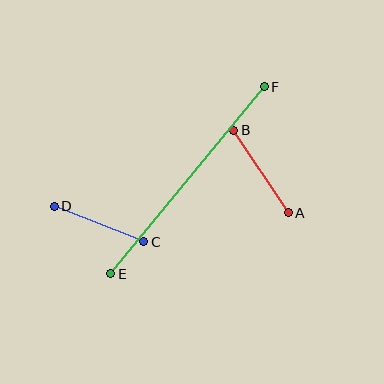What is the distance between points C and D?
The distance is approximately 96 pixels.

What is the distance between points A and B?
The distance is approximately 99 pixels.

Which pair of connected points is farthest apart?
Points E and F are farthest apart.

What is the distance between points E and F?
The distance is approximately 242 pixels.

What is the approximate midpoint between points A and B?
The midpoint is at approximately (261, 171) pixels.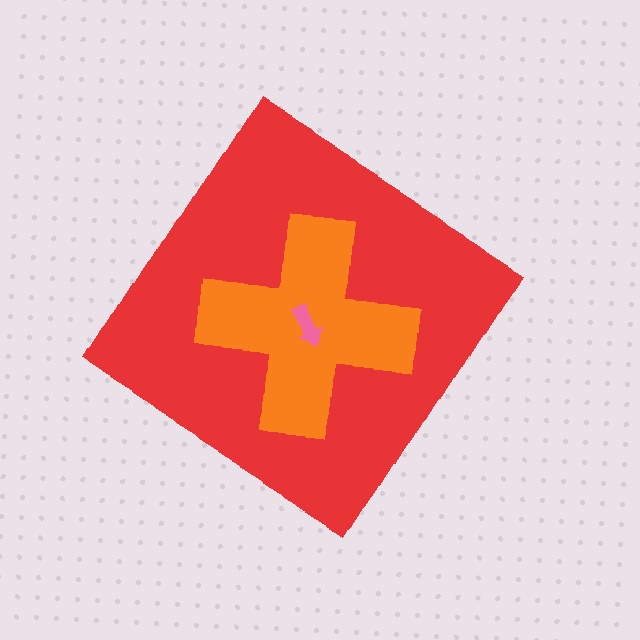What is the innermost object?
The pink arrow.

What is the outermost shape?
The red diamond.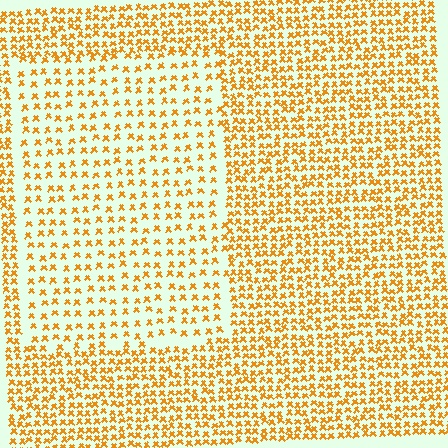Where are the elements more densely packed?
The elements are more densely packed outside the rectangle boundary.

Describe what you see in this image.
The image contains small orange elements arranged at two different densities. A rectangle-shaped region is visible where the elements are less densely packed than the surrounding area.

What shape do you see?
I see a rectangle.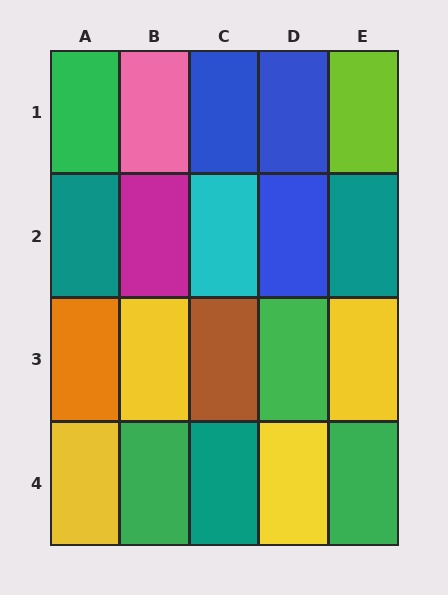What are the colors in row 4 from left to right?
Yellow, green, teal, yellow, green.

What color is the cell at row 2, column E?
Teal.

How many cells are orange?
1 cell is orange.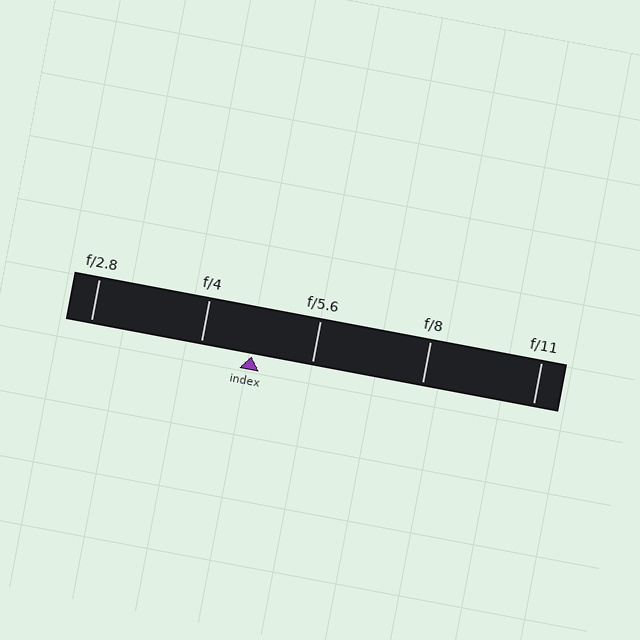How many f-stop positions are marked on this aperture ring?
There are 5 f-stop positions marked.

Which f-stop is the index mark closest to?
The index mark is closest to f/4.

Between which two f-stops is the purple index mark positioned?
The index mark is between f/4 and f/5.6.